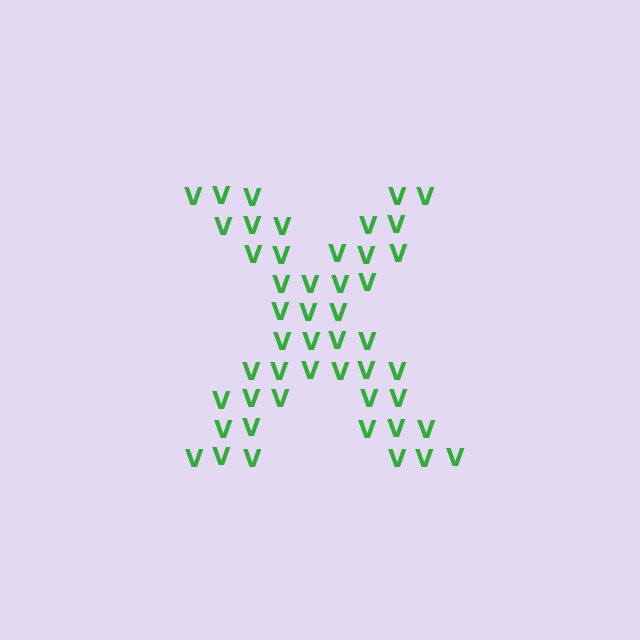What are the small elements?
The small elements are letter V's.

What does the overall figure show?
The overall figure shows the letter X.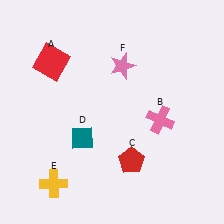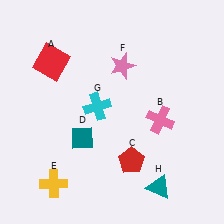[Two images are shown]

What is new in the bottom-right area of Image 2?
A teal triangle (H) was added in the bottom-right area of Image 2.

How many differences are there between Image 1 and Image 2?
There are 2 differences between the two images.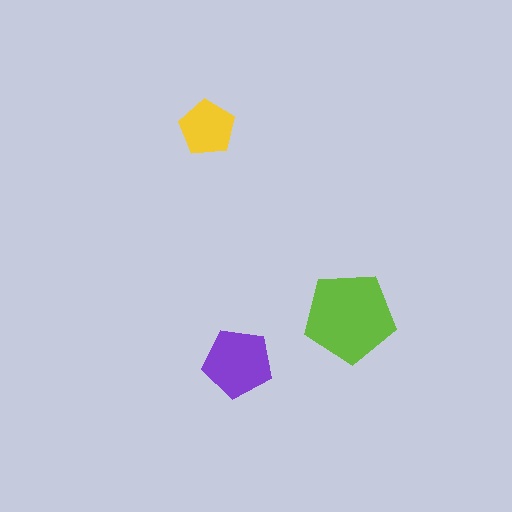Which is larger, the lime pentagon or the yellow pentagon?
The lime one.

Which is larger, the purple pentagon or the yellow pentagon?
The purple one.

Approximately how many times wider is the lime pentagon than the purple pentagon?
About 1.5 times wider.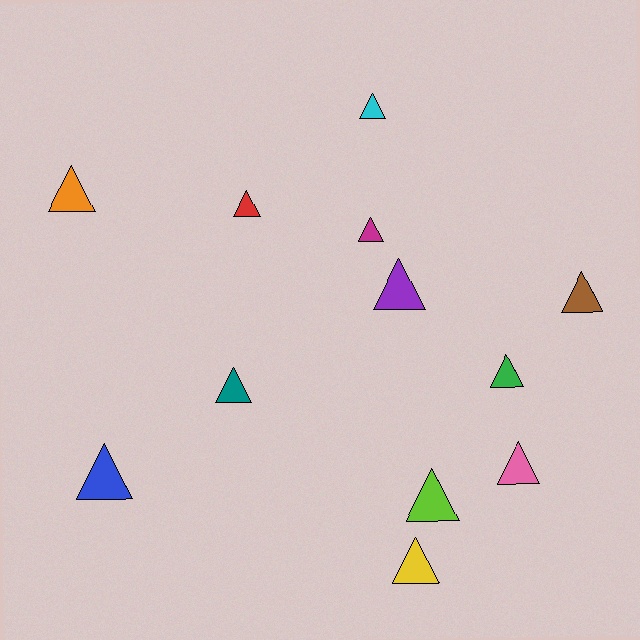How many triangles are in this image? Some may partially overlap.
There are 12 triangles.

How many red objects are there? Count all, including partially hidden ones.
There is 1 red object.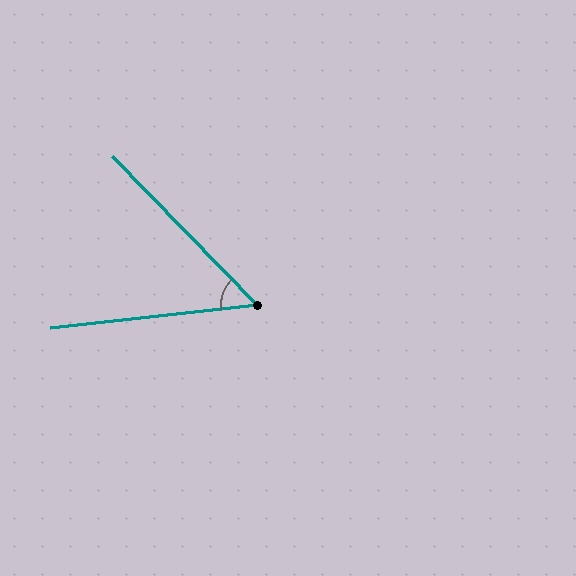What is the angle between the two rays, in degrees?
Approximately 52 degrees.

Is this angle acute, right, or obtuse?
It is acute.